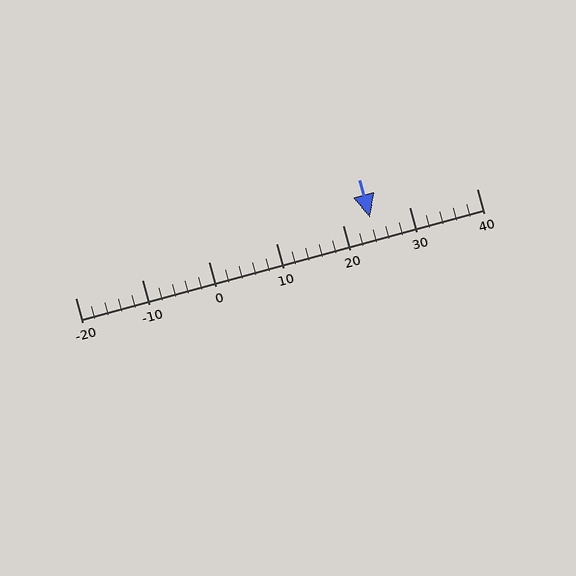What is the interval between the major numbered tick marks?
The major tick marks are spaced 10 units apart.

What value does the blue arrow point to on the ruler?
The blue arrow points to approximately 24.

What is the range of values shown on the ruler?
The ruler shows values from -20 to 40.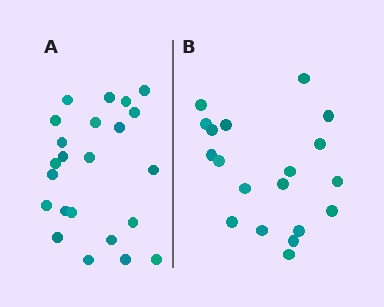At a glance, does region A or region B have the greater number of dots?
Region A (the left region) has more dots.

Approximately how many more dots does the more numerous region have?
Region A has about 4 more dots than region B.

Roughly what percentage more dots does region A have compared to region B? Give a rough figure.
About 20% more.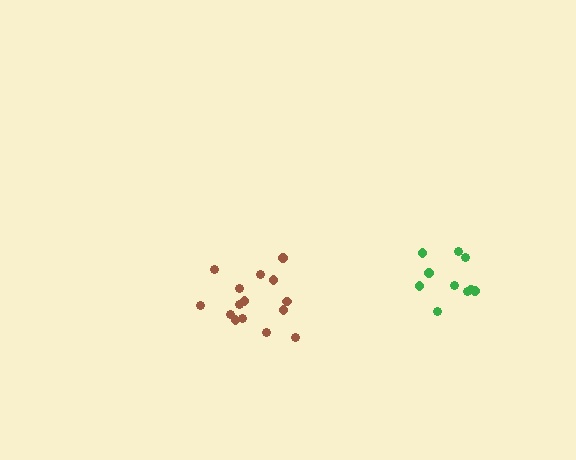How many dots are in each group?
Group 1: 15 dots, Group 2: 10 dots (25 total).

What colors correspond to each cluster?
The clusters are colored: brown, green.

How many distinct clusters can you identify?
There are 2 distinct clusters.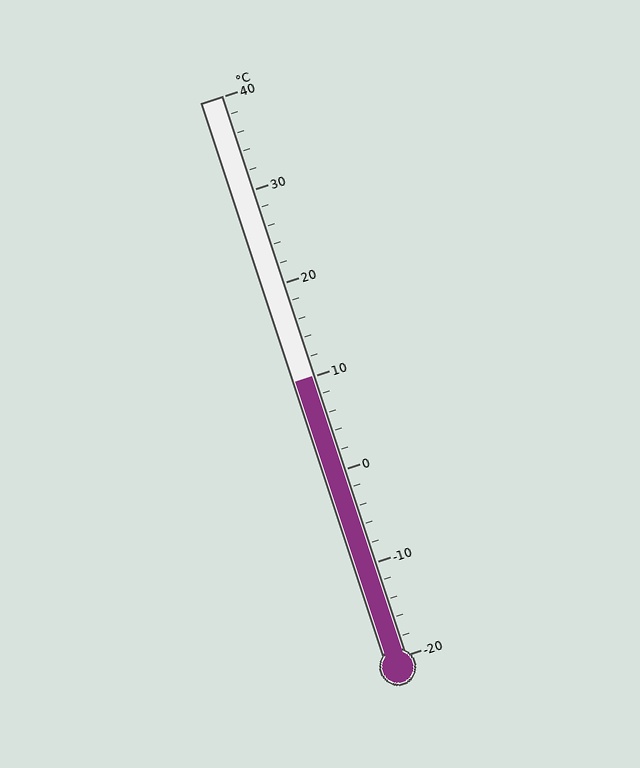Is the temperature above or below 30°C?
The temperature is below 30°C.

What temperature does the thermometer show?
The thermometer shows approximately 10°C.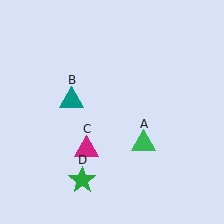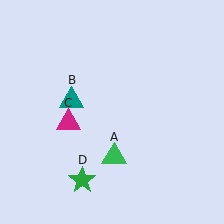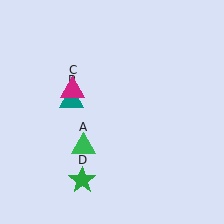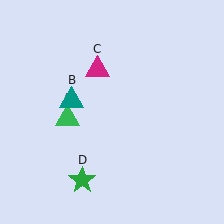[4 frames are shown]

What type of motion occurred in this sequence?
The green triangle (object A), magenta triangle (object C) rotated clockwise around the center of the scene.